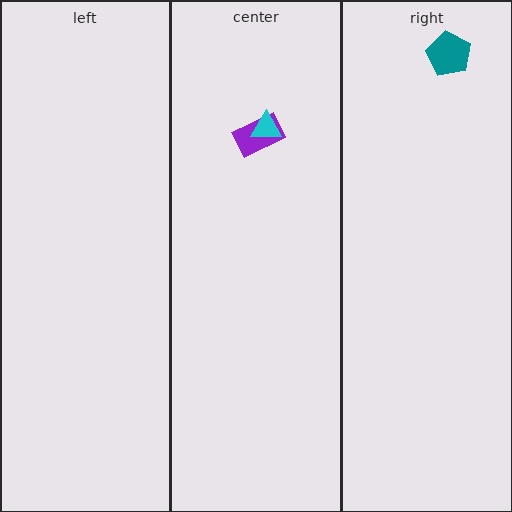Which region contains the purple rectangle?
The center region.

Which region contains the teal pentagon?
The right region.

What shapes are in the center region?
The purple rectangle, the cyan triangle.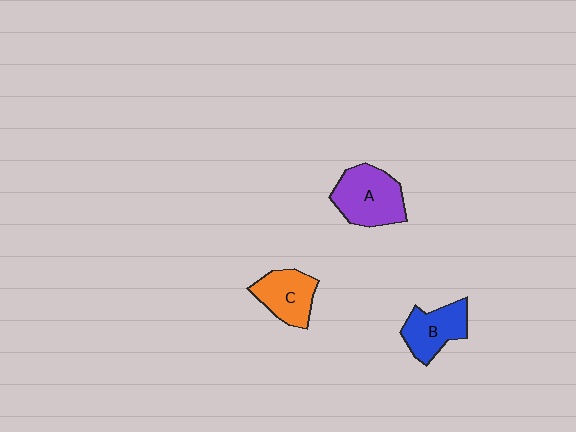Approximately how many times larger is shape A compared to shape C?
Approximately 1.3 times.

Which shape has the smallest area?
Shape C (orange).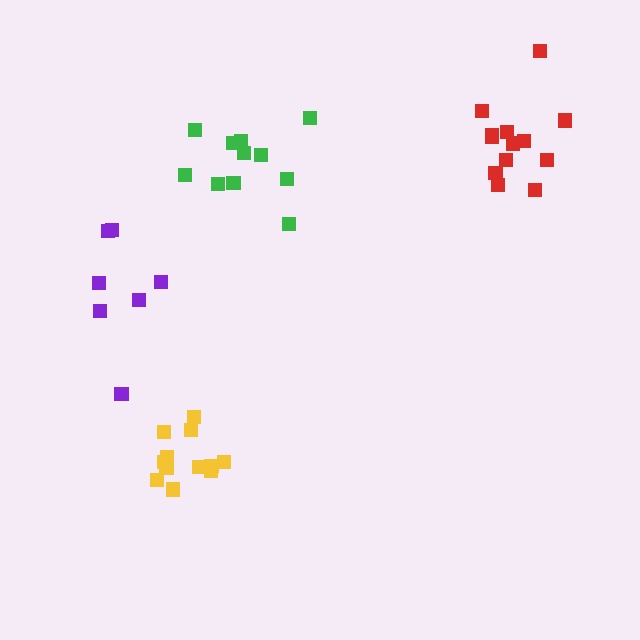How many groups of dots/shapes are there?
There are 4 groups.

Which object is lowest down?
The yellow cluster is bottommost.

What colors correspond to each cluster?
The clusters are colored: yellow, red, green, purple.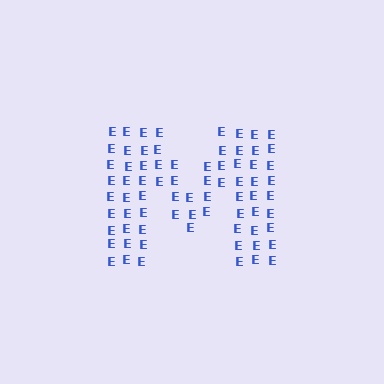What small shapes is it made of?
It is made of small letter E's.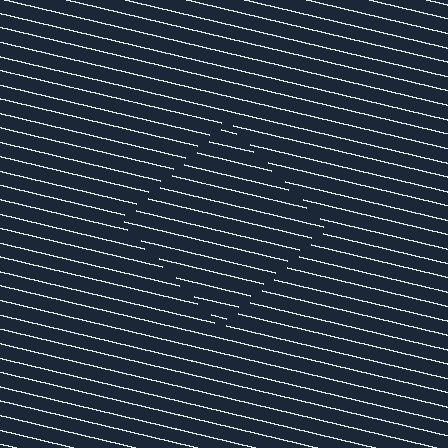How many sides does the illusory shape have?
4 sides — the line-ends trace a square.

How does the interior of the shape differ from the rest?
The interior of the shape contains the same grating, shifted by half a period — the contour is defined by the phase discontinuity where line-ends from the inner and outer gratings abut.